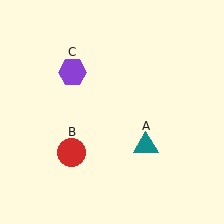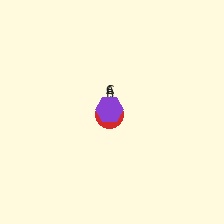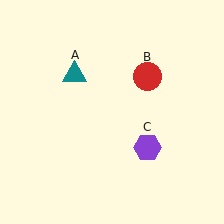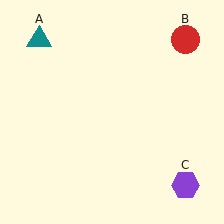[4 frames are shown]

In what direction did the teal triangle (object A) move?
The teal triangle (object A) moved up and to the left.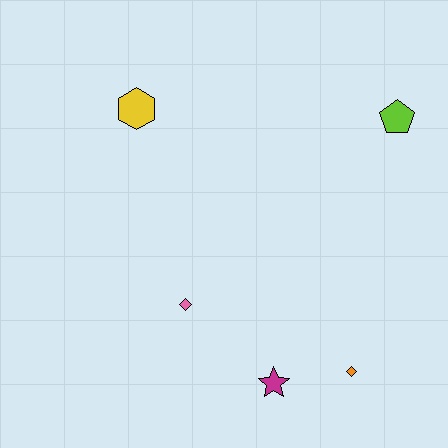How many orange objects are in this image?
There is 1 orange object.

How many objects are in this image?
There are 5 objects.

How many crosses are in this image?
There are no crosses.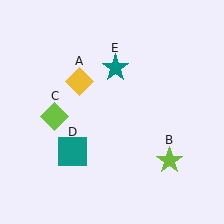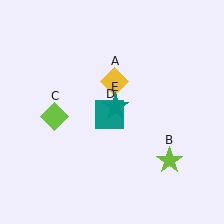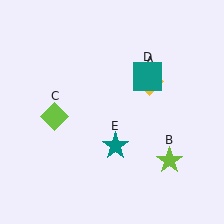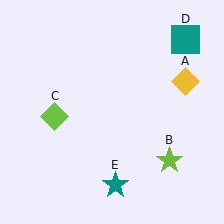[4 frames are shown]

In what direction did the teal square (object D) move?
The teal square (object D) moved up and to the right.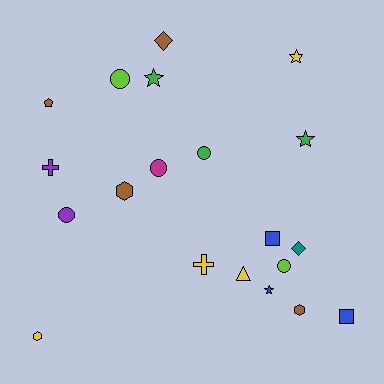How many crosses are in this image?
There are 2 crosses.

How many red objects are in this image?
There are no red objects.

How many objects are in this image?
There are 20 objects.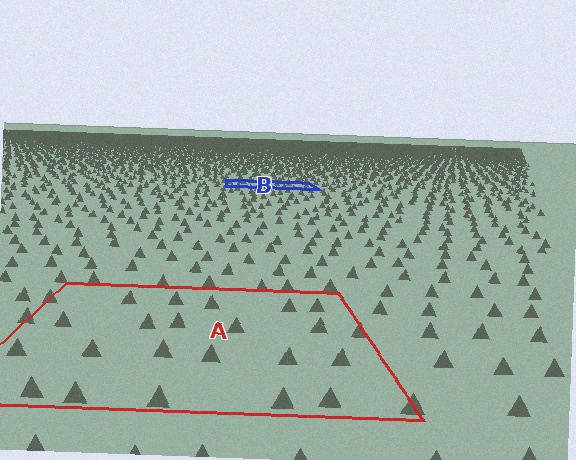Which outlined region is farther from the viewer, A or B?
Region B is farther from the viewer — the texture elements inside it appear smaller and more densely packed.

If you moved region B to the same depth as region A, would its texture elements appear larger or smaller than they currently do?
They would appear larger. At a closer depth, the same texture elements are projected at a bigger on-screen size.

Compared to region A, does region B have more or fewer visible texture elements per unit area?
Region B has more texture elements per unit area — they are packed more densely because it is farther away.